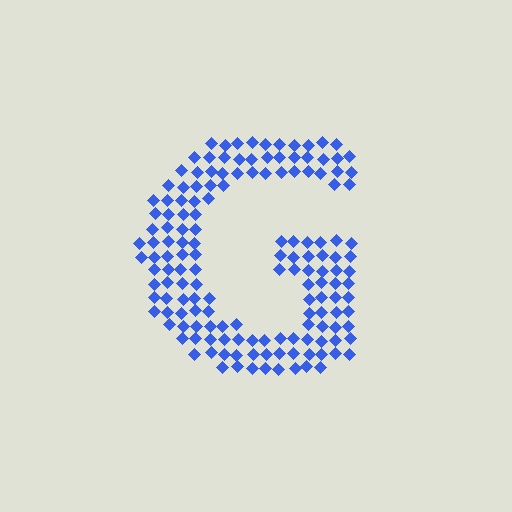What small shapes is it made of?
It is made of small diamonds.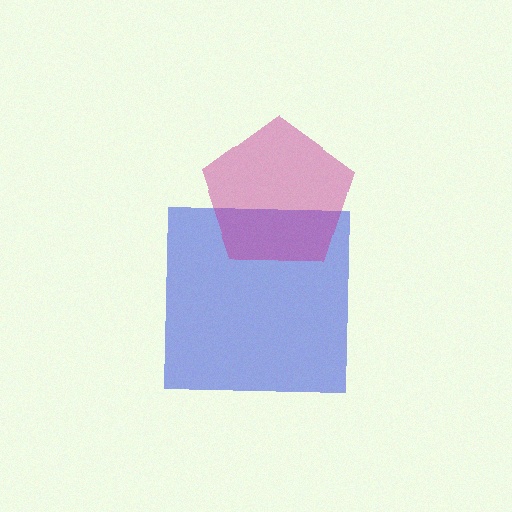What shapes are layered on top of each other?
The layered shapes are: a blue square, a magenta pentagon.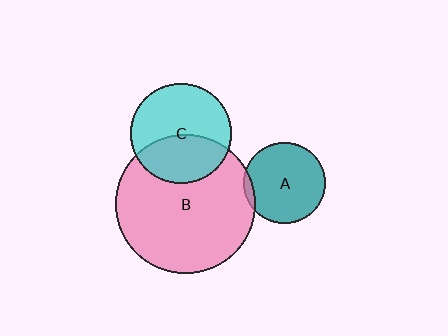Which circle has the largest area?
Circle B (pink).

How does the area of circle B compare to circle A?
Approximately 2.9 times.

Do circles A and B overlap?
Yes.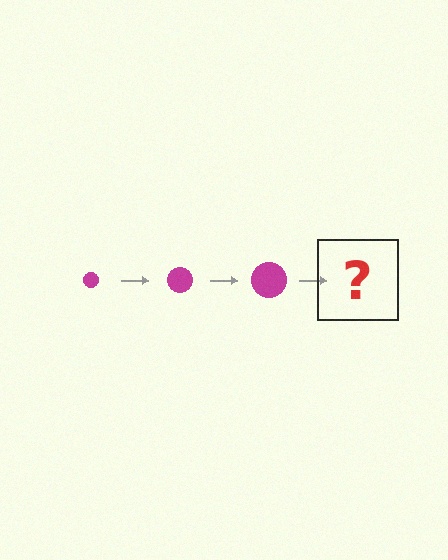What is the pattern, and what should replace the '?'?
The pattern is that the circle gets progressively larger each step. The '?' should be a magenta circle, larger than the previous one.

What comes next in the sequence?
The next element should be a magenta circle, larger than the previous one.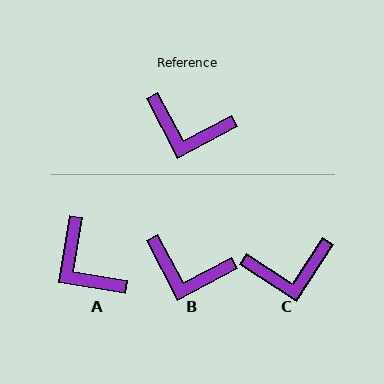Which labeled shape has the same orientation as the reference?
B.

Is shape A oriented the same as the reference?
No, it is off by about 37 degrees.